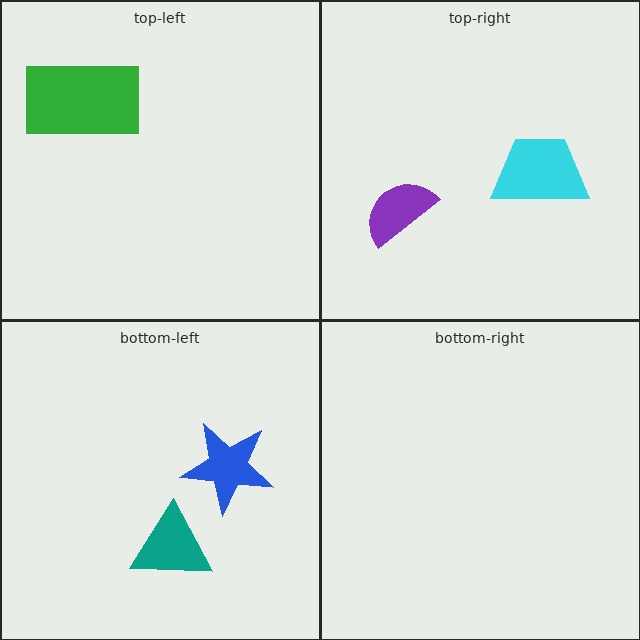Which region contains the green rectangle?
The top-left region.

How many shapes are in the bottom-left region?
2.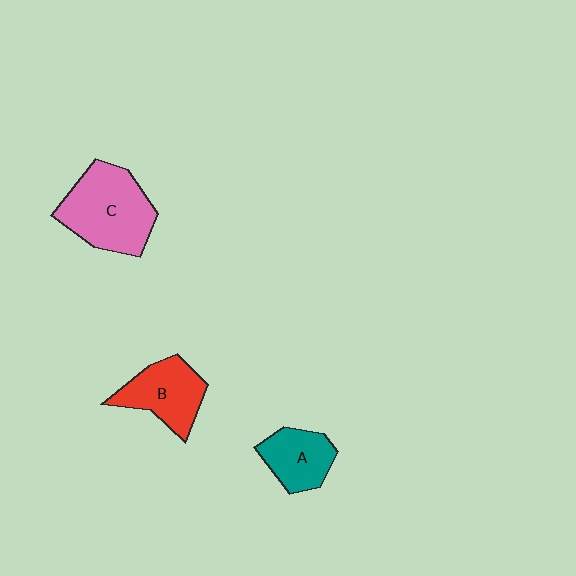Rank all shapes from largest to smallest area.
From largest to smallest: C (pink), B (red), A (teal).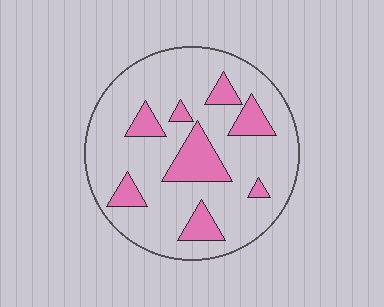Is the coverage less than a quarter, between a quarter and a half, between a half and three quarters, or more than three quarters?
Less than a quarter.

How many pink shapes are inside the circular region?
8.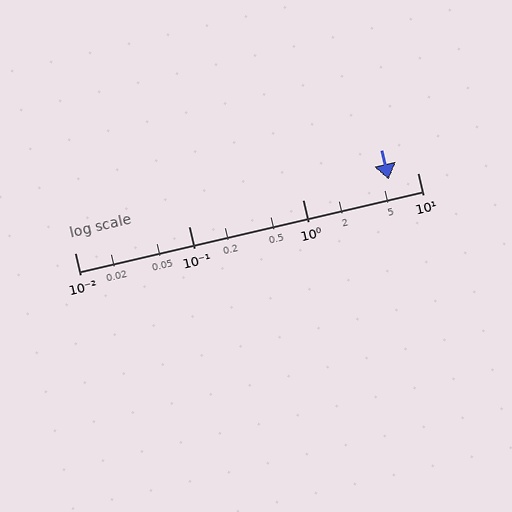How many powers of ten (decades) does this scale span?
The scale spans 3 decades, from 0.01 to 10.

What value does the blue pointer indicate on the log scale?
The pointer indicates approximately 5.6.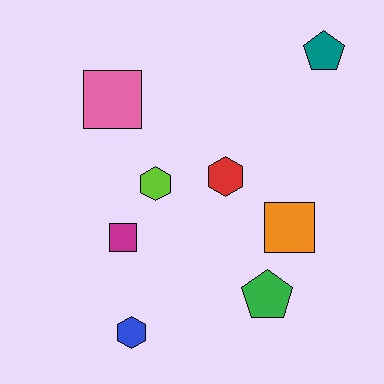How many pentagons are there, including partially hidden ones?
There are 2 pentagons.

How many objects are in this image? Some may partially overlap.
There are 8 objects.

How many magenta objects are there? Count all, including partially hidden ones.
There is 1 magenta object.